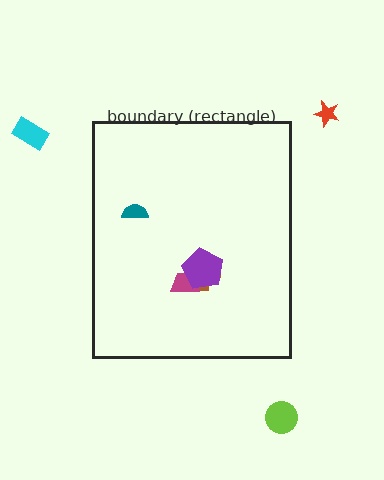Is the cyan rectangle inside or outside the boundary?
Outside.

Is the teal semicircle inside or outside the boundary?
Inside.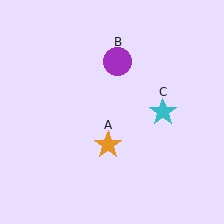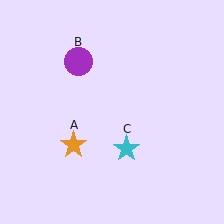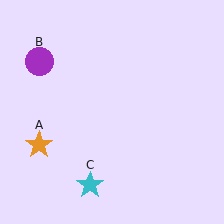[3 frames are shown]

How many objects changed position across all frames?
3 objects changed position: orange star (object A), purple circle (object B), cyan star (object C).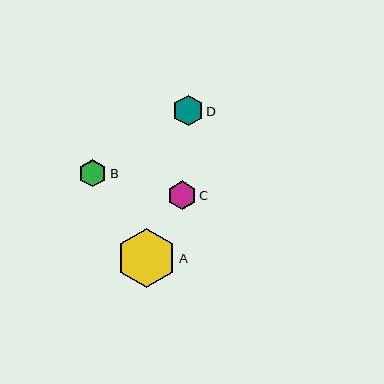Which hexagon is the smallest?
Hexagon B is the smallest with a size of approximately 28 pixels.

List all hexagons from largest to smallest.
From largest to smallest: A, D, C, B.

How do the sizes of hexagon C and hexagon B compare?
Hexagon C and hexagon B are approximately the same size.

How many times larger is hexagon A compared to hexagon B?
Hexagon A is approximately 2.2 times the size of hexagon B.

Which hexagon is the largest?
Hexagon A is the largest with a size of approximately 60 pixels.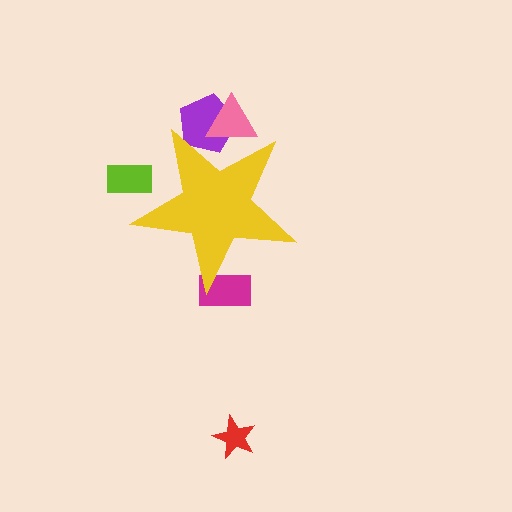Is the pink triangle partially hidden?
Yes, the pink triangle is partially hidden behind the yellow star.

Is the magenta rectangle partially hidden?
Yes, the magenta rectangle is partially hidden behind the yellow star.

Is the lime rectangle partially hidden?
Yes, the lime rectangle is partially hidden behind the yellow star.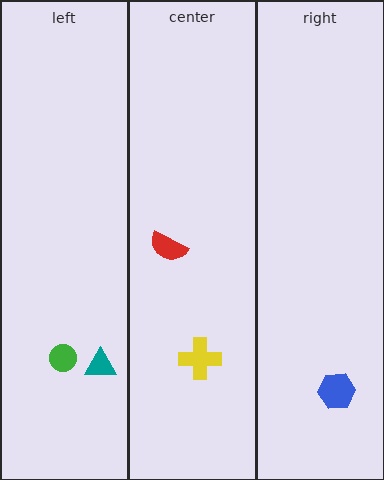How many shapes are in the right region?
1.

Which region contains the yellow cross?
The center region.